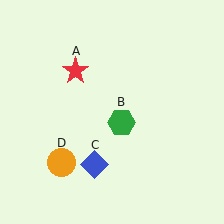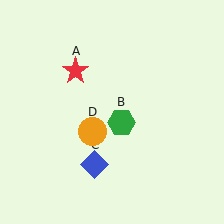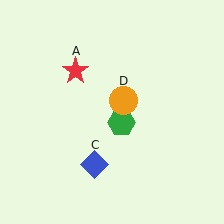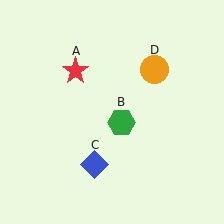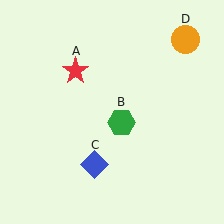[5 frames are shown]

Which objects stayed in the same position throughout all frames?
Red star (object A) and green hexagon (object B) and blue diamond (object C) remained stationary.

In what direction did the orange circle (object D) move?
The orange circle (object D) moved up and to the right.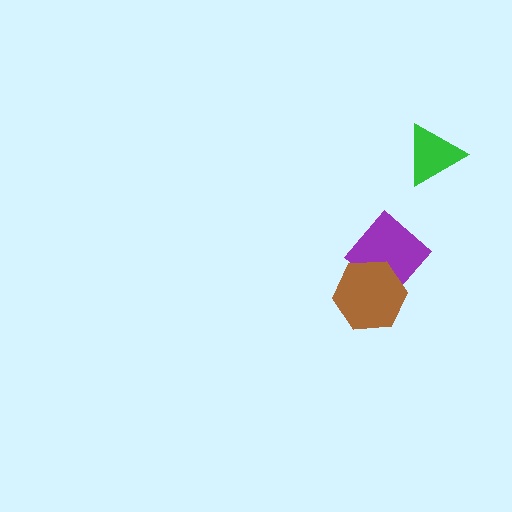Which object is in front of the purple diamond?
The brown hexagon is in front of the purple diamond.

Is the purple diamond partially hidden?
Yes, it is partially covered by another shape.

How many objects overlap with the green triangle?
0 objects overlap with the green triangle.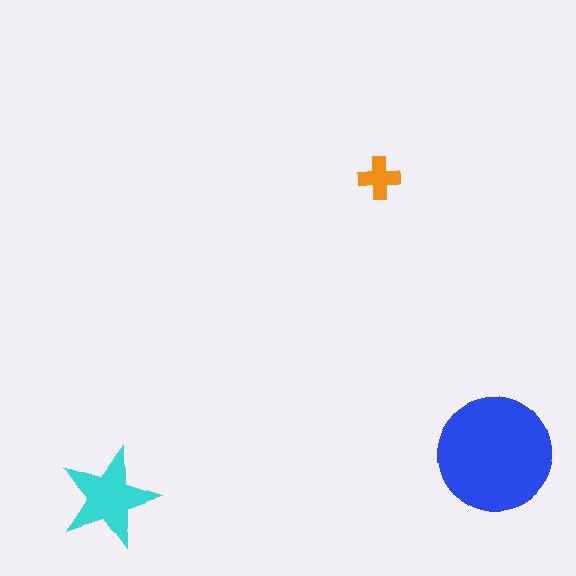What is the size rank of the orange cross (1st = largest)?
3rd.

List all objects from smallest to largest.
The orange cross, the cyan star, the blue circle.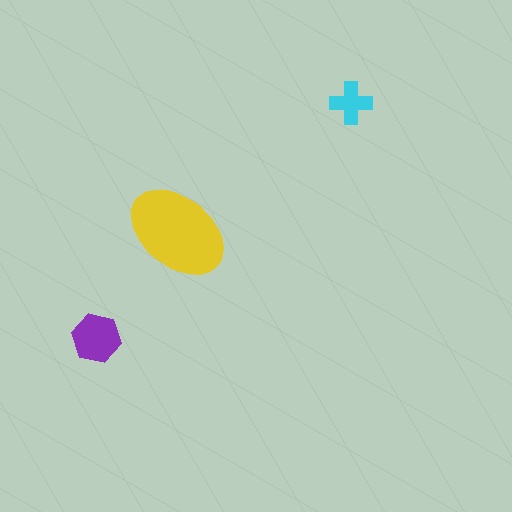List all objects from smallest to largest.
The cyan cross, the purple hexagon, the yellow ellipse.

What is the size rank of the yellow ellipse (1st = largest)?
1st.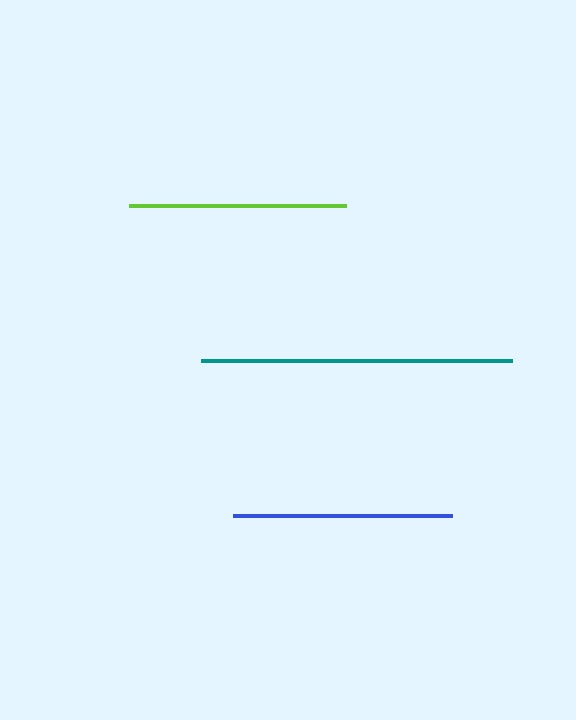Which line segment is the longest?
The teal line is the longest at approximately 311 pixels.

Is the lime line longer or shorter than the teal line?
The teal line is longer than the lime line.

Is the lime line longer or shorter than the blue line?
The blue line is longer than the lime line.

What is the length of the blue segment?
The blue segment is approximately 219 pixels long.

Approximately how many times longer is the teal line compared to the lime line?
The teal line is approximately 1.4 times the length of the lime line.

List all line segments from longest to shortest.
From longest to shortest: teal, blue, lime.